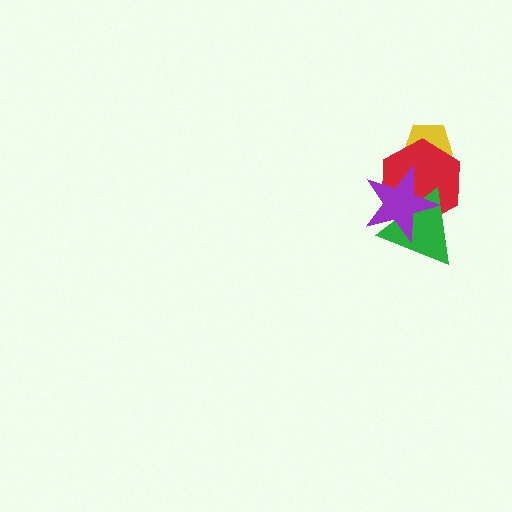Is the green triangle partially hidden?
Yes, it is partially covered by another shape.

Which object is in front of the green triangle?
The purple star is in front of the green triangle.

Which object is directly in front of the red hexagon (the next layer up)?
The green triangle is directly in front of the red hexagon.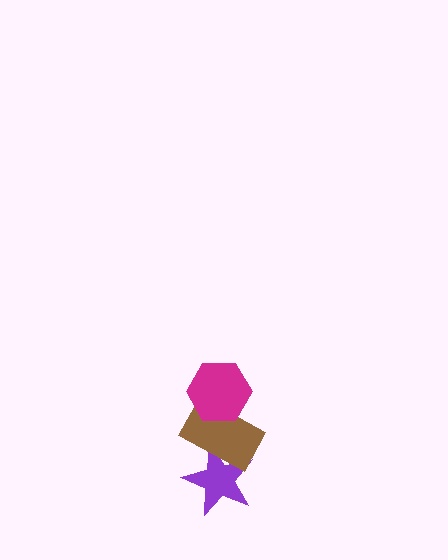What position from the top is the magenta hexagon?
The magenta hexagon is 1st from the top.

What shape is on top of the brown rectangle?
The magenta hexagon is on top of the brown rectangle.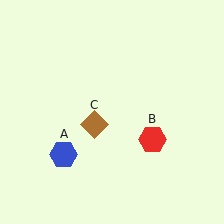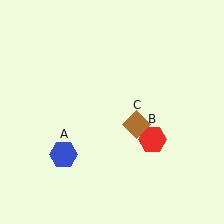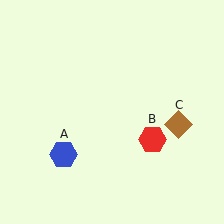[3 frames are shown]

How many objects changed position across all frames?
1 object changed position: brown diamond (object C).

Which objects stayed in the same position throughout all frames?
Blue hexagon (object A) and red hexagon (object B) remained stationary.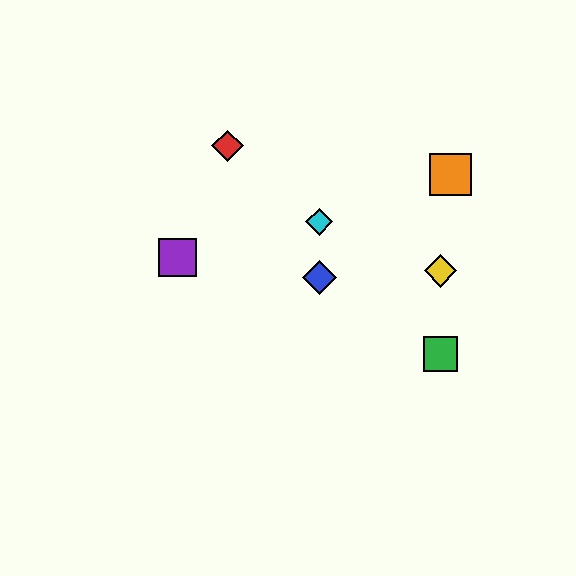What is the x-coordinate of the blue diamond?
The blue diamond is at x≈319.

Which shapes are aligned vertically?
The blue diamond, the cyan diamond are aligned vertically.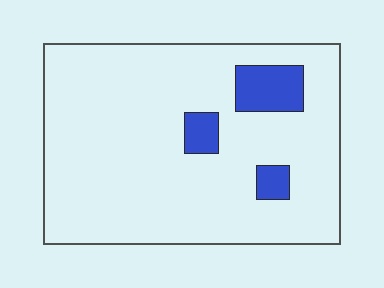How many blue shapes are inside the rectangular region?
3.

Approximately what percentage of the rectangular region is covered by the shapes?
Approximately 10%.